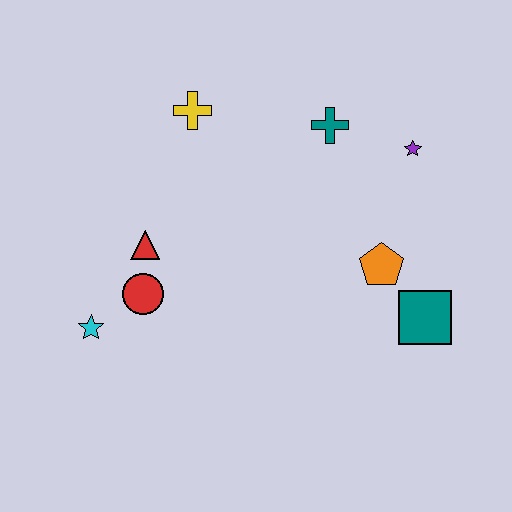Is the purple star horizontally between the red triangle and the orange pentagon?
No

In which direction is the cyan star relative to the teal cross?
The cyan star is to the left of the teal cross.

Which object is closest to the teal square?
The orange pentagon is closest to the teal square.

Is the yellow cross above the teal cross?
Yes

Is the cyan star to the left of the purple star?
Yes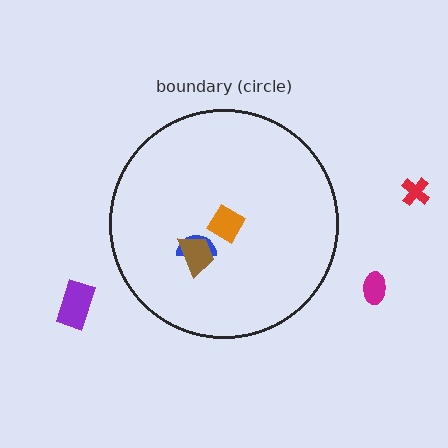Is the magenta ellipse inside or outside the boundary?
Outside.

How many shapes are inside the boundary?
3 inside, 3 outside.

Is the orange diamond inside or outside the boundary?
Inside.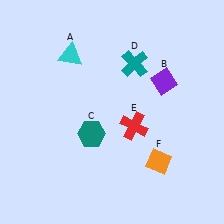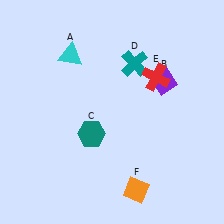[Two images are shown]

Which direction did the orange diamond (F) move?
The orange diamond (F) moved down.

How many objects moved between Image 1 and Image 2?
2 objects moved between the two images.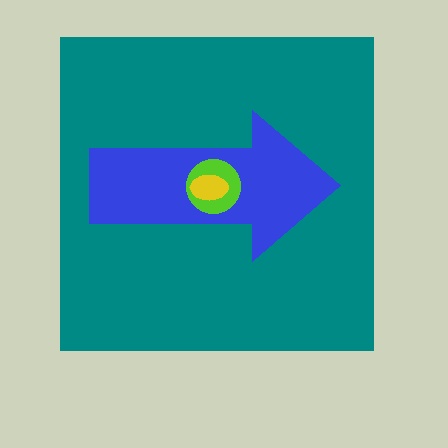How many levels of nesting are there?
4.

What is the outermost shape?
The teal square.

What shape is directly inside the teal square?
The blue arrow.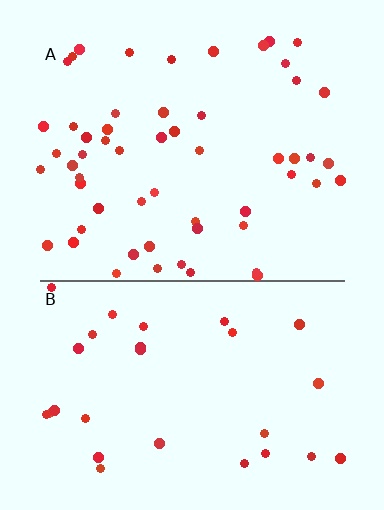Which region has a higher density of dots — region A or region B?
A (the top).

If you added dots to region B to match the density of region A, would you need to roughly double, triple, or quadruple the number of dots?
Approximately double.